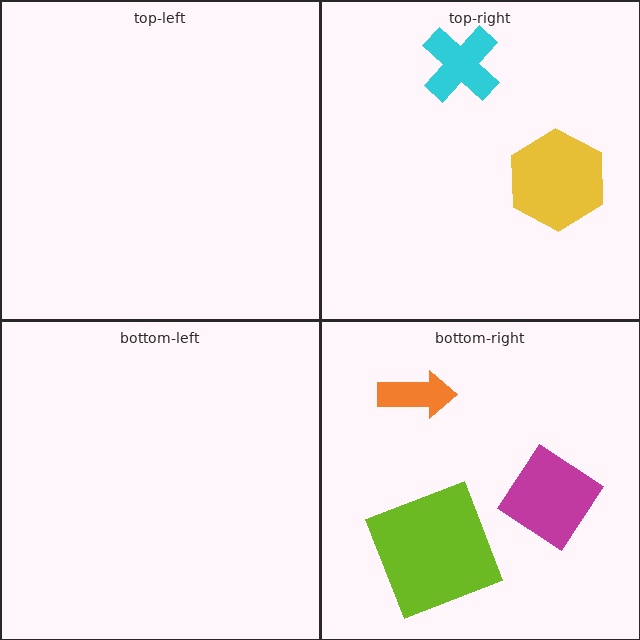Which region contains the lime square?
The bottom-right region.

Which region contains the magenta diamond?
The bottom-right region.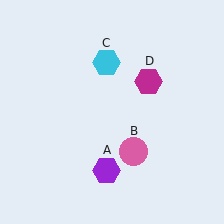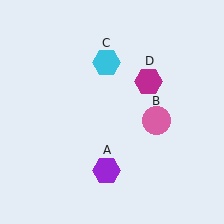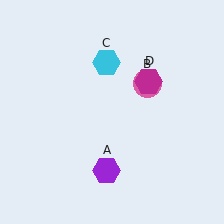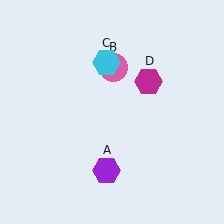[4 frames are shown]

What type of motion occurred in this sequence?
The pink circle (object B) rotated counterclockwise around the center of the scene.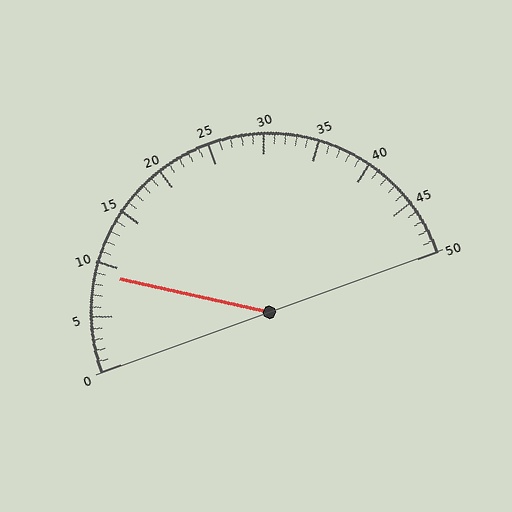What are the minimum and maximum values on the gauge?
The gauge ranges from 0 to 50.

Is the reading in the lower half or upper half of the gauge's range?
The reading is in the lower half of the range (0 to 50).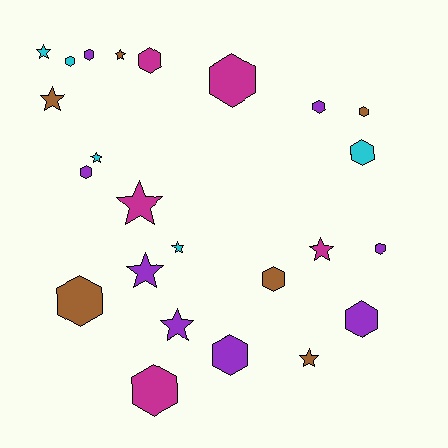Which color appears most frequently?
Purple, with 8 objects.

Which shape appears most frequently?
Hexagon, with 14 objects.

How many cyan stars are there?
There are 3 cyan stars.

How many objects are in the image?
There are 24 objects.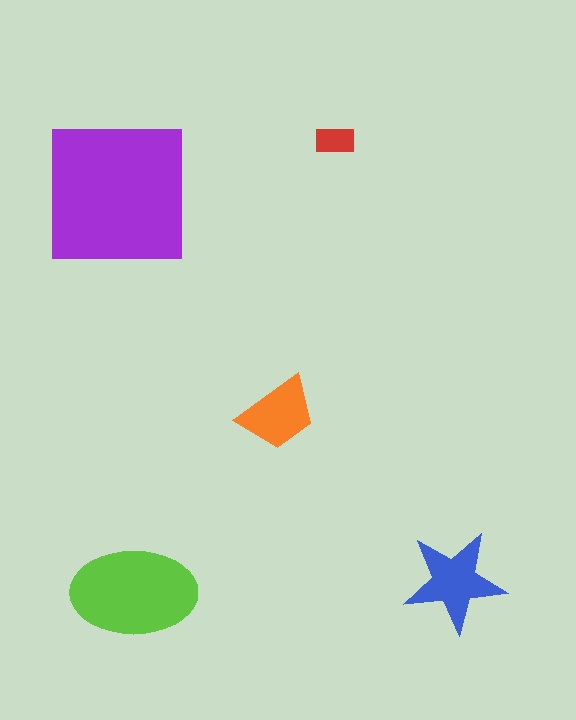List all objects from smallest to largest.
The red rectangle, the orange trapezoid, the blue star, the lime ellipse, the purple square.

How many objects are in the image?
There are 5 objects in the image.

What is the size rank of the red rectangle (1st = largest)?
5th.